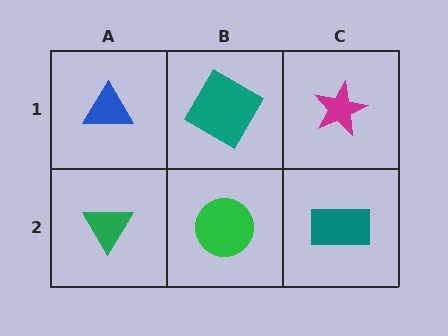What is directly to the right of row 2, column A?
A green circle.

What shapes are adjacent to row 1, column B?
A green circle (row 2, column B), a blue triangle (row 1, column A), a magenta star (row 1, column C).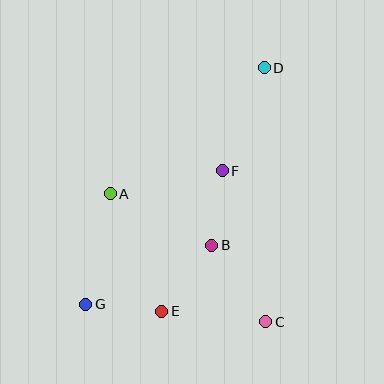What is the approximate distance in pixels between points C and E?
The distance between C and E is approximately 104 pixels.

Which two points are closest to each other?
Points B and F are closest to each other.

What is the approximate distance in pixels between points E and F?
The distance between E and F is approximately 153 pixels.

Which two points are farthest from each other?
Points D and G are farthest from each other.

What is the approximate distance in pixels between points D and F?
The distance between D and F is approximately 111 pixels.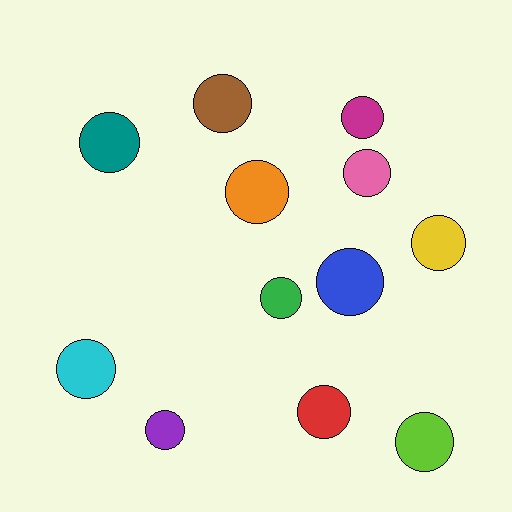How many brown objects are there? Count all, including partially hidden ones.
There is 1 brown object.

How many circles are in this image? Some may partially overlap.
There are 12 circles.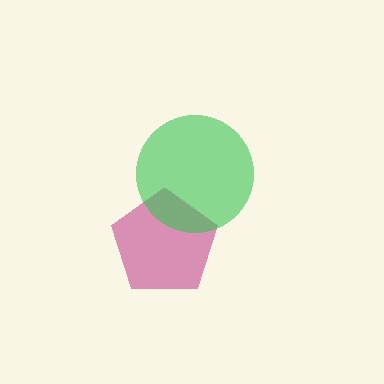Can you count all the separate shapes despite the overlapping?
Yes, there are 2 separate shapes.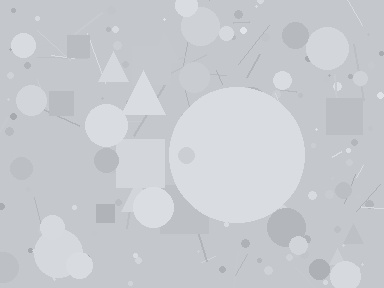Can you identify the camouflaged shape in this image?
The camouflaged shape is a circle.